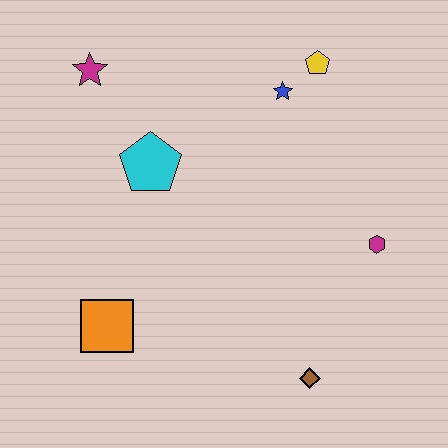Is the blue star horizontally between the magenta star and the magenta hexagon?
Yes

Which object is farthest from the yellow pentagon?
The orange square is farthest from the yellow pentagon.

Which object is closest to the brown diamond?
The magenta hexagon is closest to the brown diamond.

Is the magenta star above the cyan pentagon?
Yes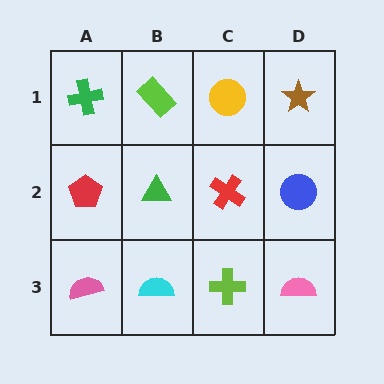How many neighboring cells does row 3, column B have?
3.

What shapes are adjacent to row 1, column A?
A red pentagon (row 2, column A), a lime rectangle (row 1, column B).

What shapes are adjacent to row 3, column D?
A blue circle (row 2, column D), a lime cross (row 3, column C).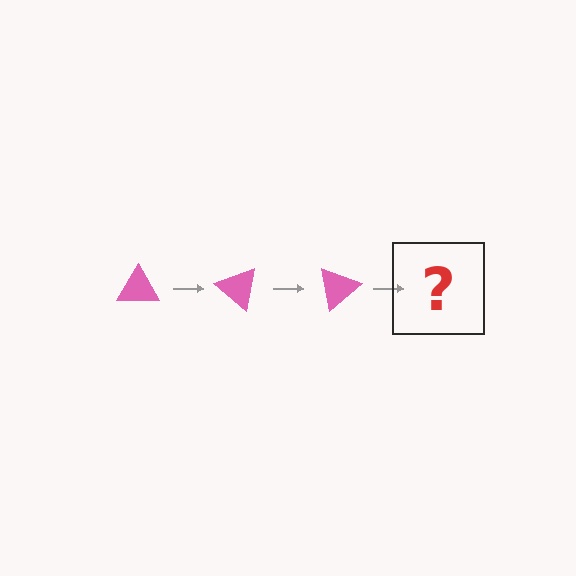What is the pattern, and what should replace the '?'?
The pattern is that the triangle rotates 40 degrees each step. The '?' should be a pink triangle rotated 120 degrees.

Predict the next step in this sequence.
The next step is a pink triangle rotated 120 degrees.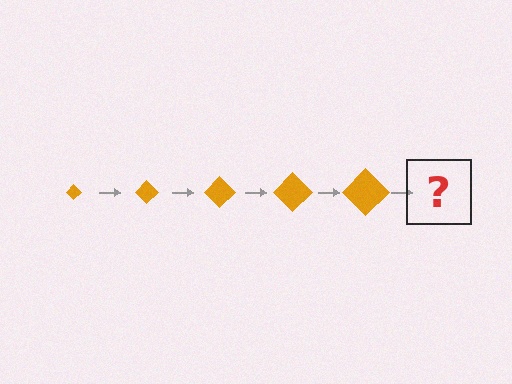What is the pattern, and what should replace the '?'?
The pattern is that the diamond gets progressively larger each step. The '?' should be an orange diamond, larger than the previous one.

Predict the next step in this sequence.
The next step is an orange diamond, larger than the previous one.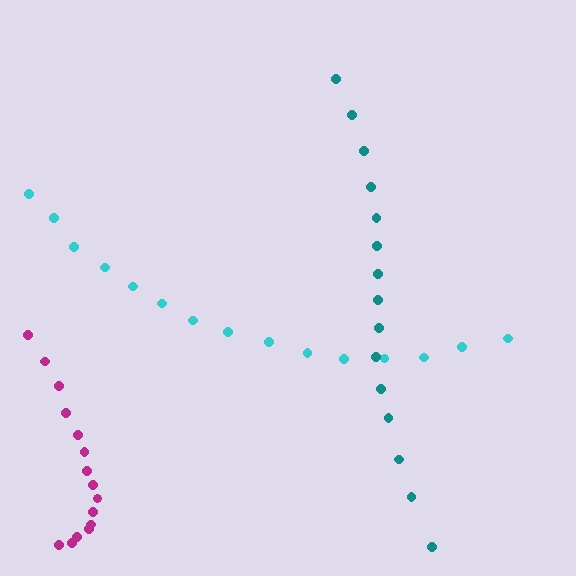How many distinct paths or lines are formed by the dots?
There are 3 distinct paths.